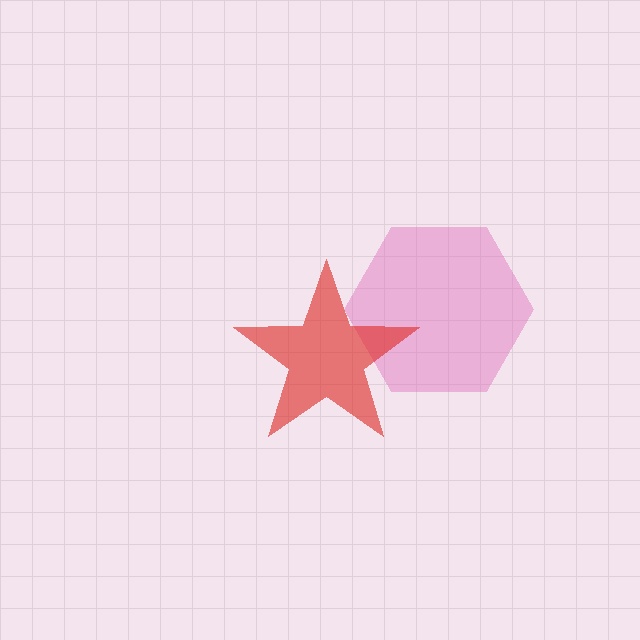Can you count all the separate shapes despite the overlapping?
Yes, there are 2 separate shapes.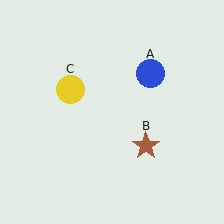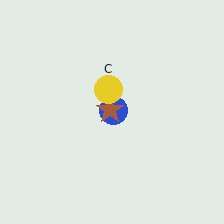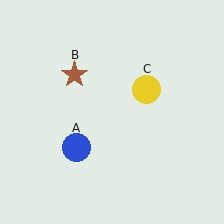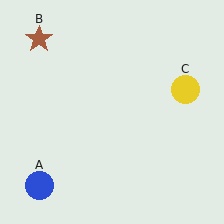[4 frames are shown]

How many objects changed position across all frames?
3 objects changed position: blue circle (object A), brown star (object B), yellow circle (object C).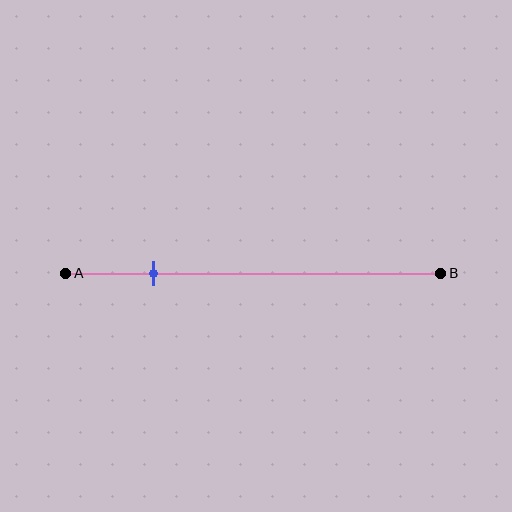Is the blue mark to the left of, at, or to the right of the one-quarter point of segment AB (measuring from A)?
The blue mark is approximately at the one-quarter point of segment AB.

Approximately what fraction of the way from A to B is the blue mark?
The blue mark is approximately 25% of the way from A to B.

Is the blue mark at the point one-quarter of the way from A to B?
Yes, the mark is approximately at the one-quarter point.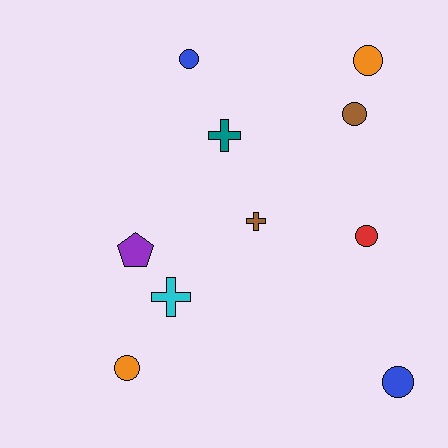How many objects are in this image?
There are 10 objects.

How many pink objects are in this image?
There are no pink objects.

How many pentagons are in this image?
There is 1 pentagon.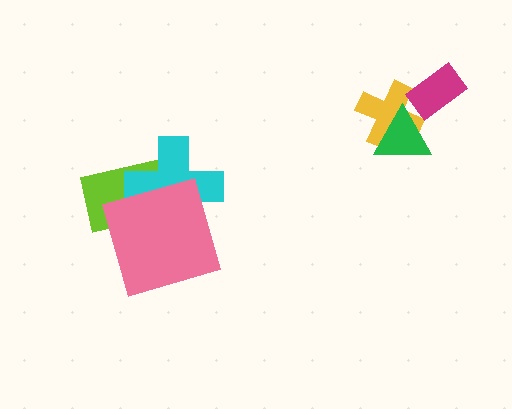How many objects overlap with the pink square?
2 objects overlap with the pink square.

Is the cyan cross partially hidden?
Yes, it is partially covered by another shape.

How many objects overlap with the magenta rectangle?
1 object overlaps with the magenta rectangle.